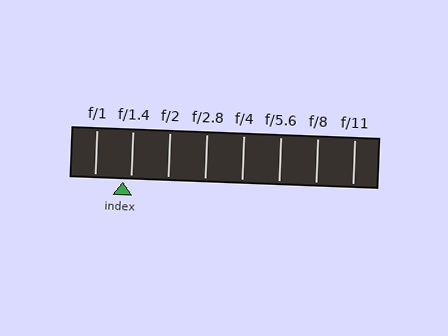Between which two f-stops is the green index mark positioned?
The index mark is between f/1 and f/1.4.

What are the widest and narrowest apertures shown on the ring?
The widest aperture shown is f/1 and the narrowest is f/11.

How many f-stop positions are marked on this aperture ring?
There are 8 f-stop positions marked.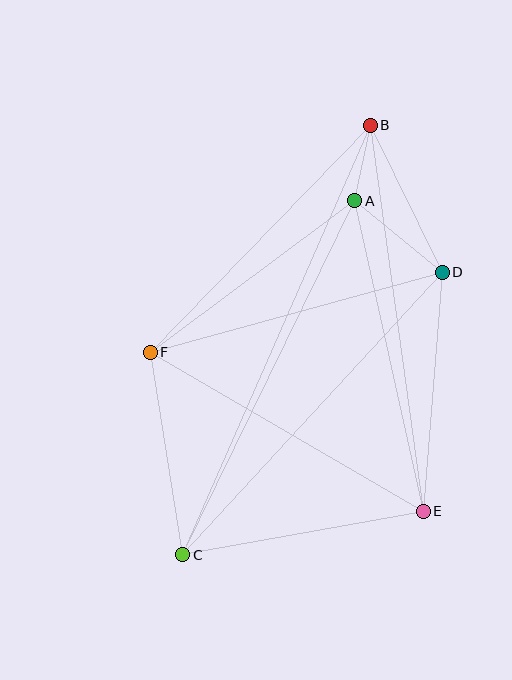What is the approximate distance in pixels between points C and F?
The distance between C and F is approximately 205 pixels.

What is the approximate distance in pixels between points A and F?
The distance between A and F is approximately 254 pixels.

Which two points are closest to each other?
Points A and B are closest to each other.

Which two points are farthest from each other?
Points B and C are farthest from each other.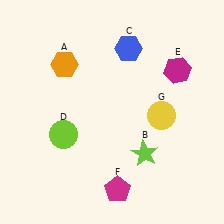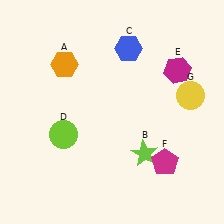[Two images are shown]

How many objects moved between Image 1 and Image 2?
2 objects moved between the two images.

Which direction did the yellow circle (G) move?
The yellow circle (G) moved right.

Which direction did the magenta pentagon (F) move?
The magenta pentagon (F) moved right.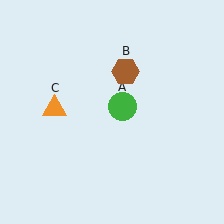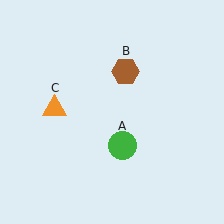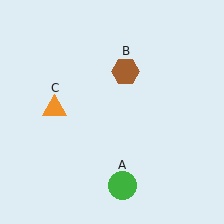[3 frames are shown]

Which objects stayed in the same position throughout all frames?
Brown hexagon (object B) and orange triangle (object C) remained stationary.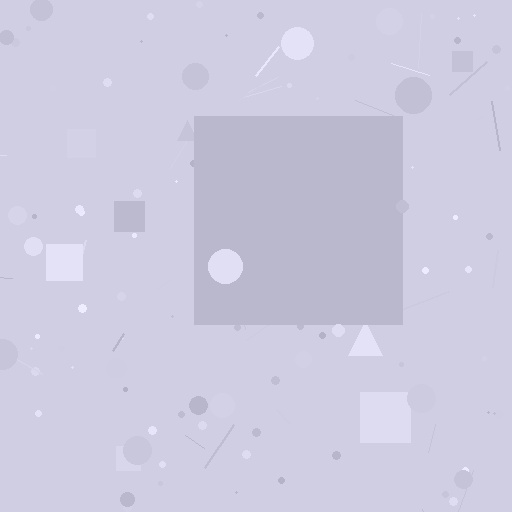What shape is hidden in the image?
A square is hidden in the image.